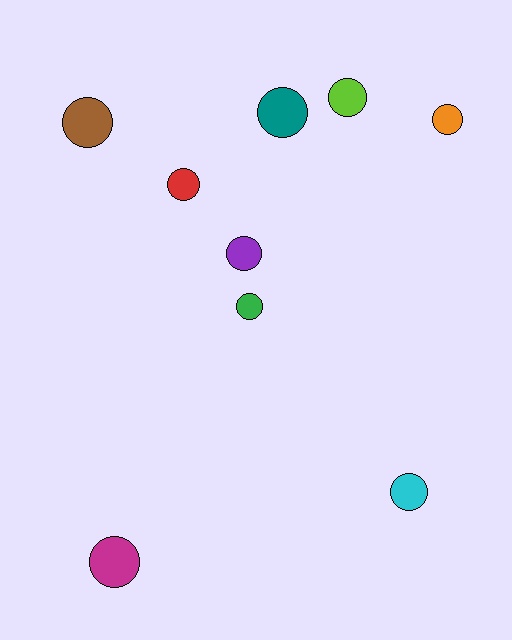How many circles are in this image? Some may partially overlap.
There are 9 circles.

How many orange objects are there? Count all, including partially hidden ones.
There is 1 orange object.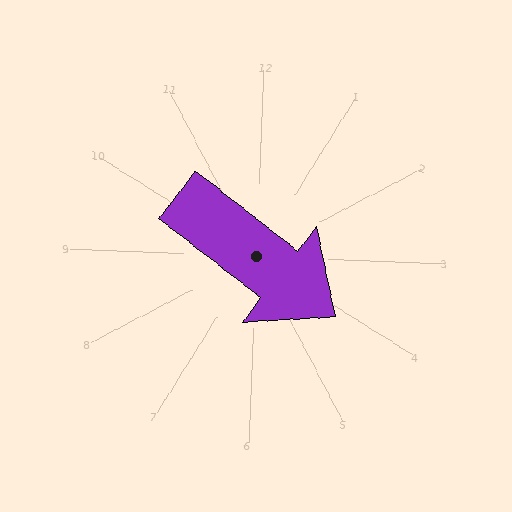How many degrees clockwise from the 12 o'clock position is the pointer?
Approximately 126 degrees.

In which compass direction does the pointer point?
Southeast.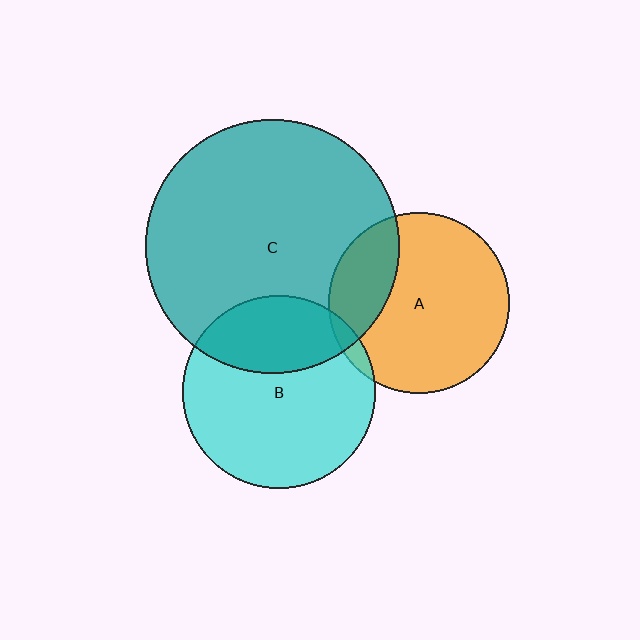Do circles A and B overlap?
Yes.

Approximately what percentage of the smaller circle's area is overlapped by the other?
Approximately 5%.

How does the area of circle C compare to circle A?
Approximately 2.0 times.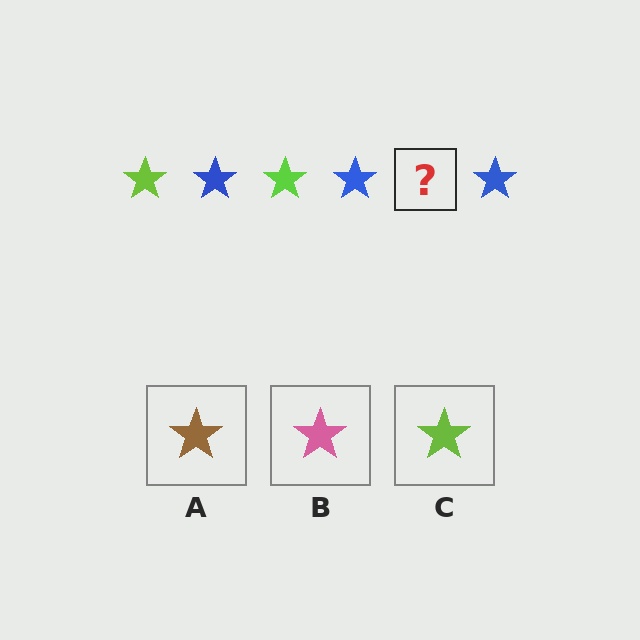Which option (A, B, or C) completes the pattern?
C.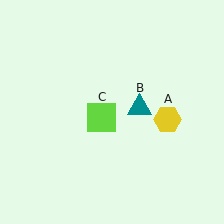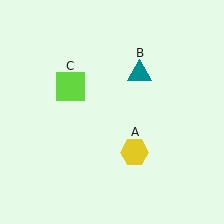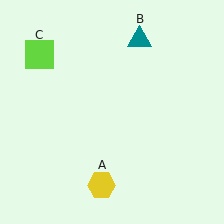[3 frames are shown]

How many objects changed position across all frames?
3 objects changed position: yellow hexagon (object A), teal triangle (object B), lime square (object C).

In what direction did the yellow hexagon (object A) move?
The yellow hexagon (object A) moved down and to the left.